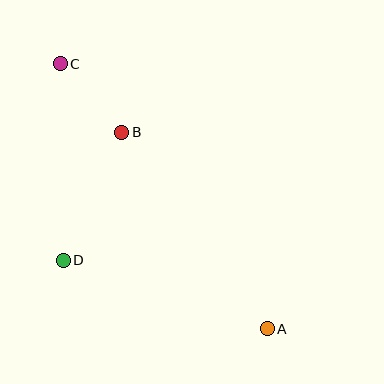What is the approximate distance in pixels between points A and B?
The distance between A and B is approximately 244 pixels.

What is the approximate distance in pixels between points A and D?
The distance between A and D is approximately 215 pixels.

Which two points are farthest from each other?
Points A and C are farthest from each other.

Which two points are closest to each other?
Points B and C are closest to each other.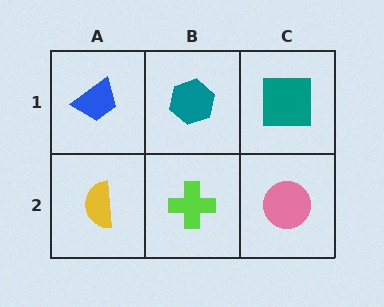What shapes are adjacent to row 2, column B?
A teal hexagon (row 1, column B), a yellow semicircle (row 2, column A), a pink circle (row 2, column C).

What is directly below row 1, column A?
A yellow semicircle.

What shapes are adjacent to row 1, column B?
A lime cross (row 2, column B), a blue trapezoid (row 1, column A), a teal square (row 1, column C).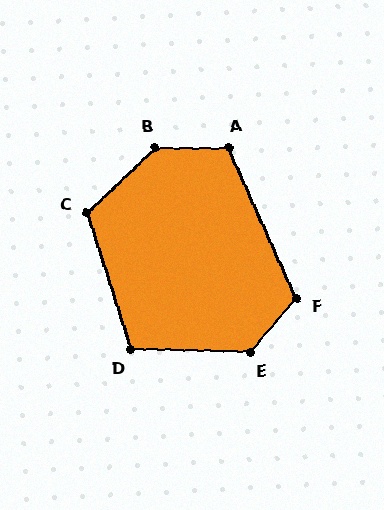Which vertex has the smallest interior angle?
D, at approximately 109 degrees.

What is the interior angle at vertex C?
Approximately 116 degrees (obtuse).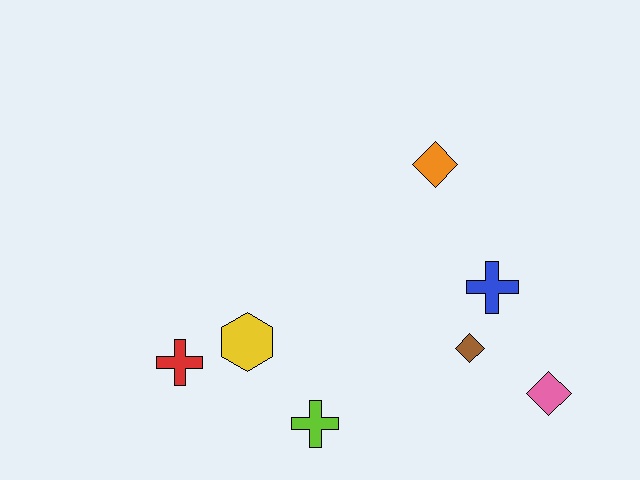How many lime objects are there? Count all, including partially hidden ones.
There is 1 lime object.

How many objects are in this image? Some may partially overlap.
There are 7 objects.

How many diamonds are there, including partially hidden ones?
There are 3 diamonds.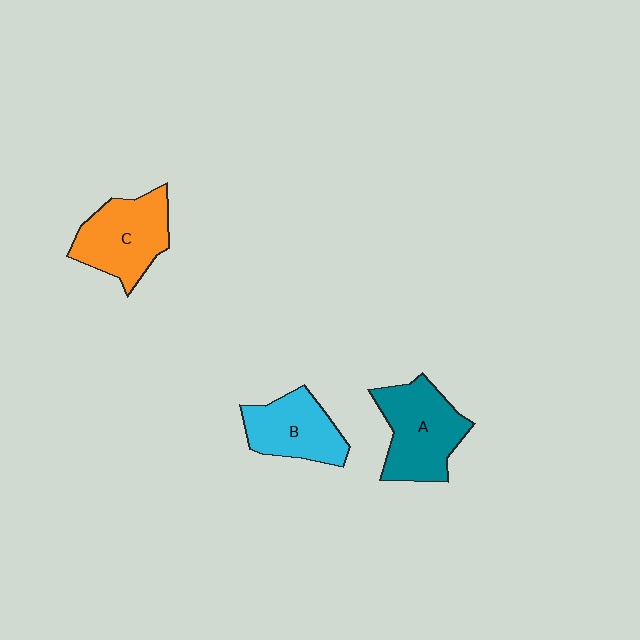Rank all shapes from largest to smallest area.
From largest to smallest: A (teal), C (orange), B (cyan).